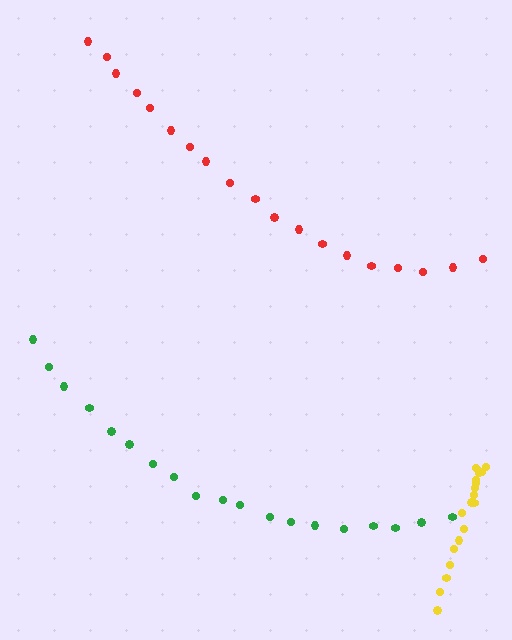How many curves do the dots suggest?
There are 3 distinct paths.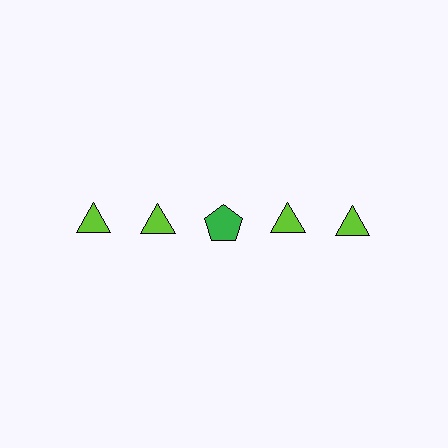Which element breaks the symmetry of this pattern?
The green pentagon in the top row, center column breaks the symmetry. All other shapes are lime triangles.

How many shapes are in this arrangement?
There are 5 shapes arranged in a grid pattern.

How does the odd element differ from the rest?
It differs in both color (green instead of lime) and shape (pentagon instead of triangle).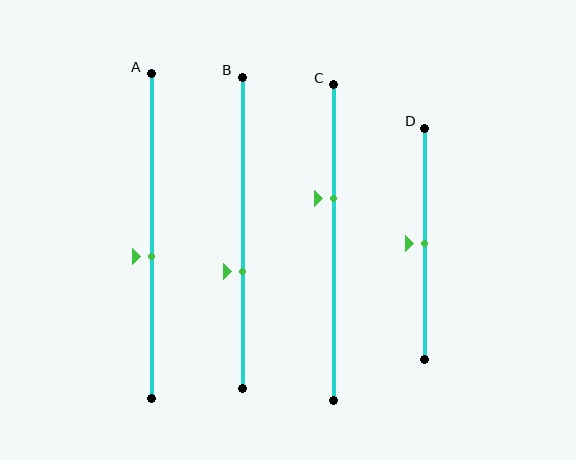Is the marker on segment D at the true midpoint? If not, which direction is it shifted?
Yes, the marker on segment D is at the true midpoint.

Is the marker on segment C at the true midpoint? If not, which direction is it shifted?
No, the marker on segment C is shifted upward by about 14% of the segment length.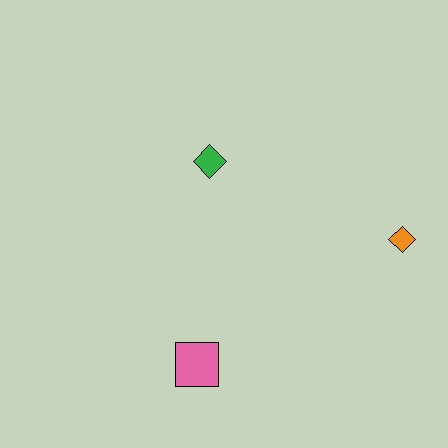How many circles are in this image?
There are no circles.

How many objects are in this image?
There are 3 objects.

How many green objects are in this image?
There is 1 green object.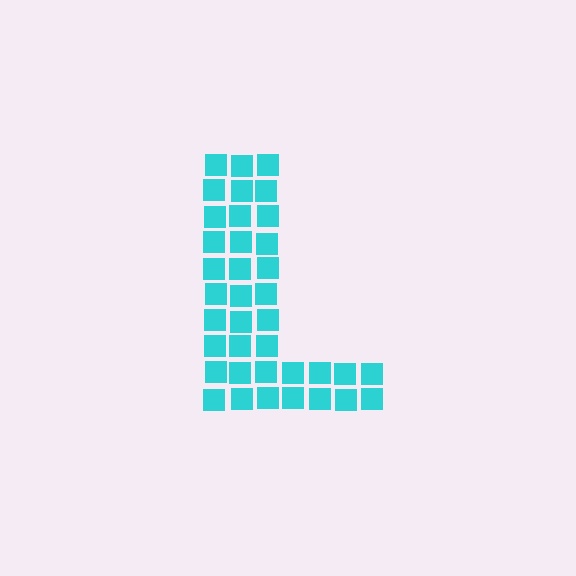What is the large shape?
The large shape is the letter L.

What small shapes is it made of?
It is made of small squares.